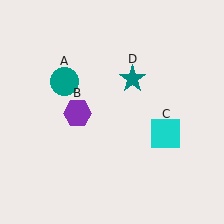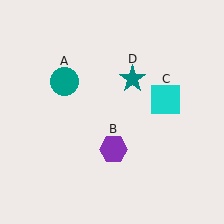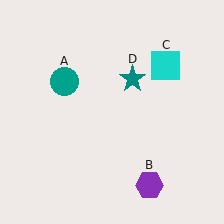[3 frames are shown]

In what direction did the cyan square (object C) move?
The cyan square (object C) moved up.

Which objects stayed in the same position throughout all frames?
Teal circle (object A) and teal star (object D) remained stationary.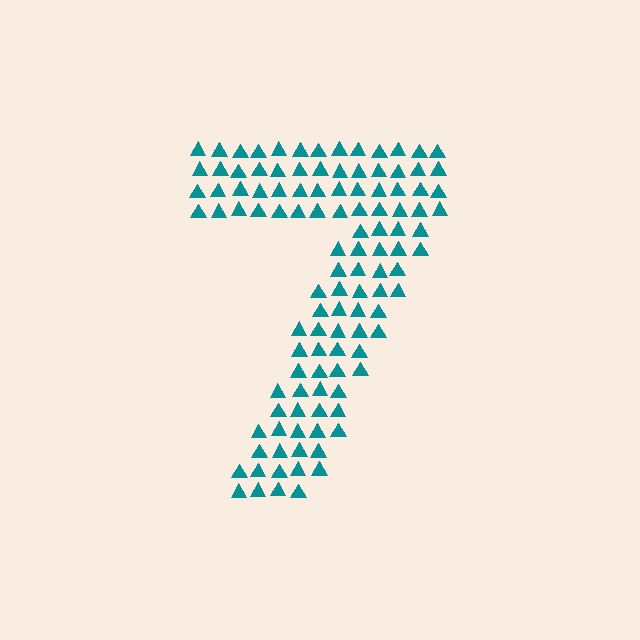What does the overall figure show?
The overall figure shows the digit 7.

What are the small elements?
The small elements are triangles.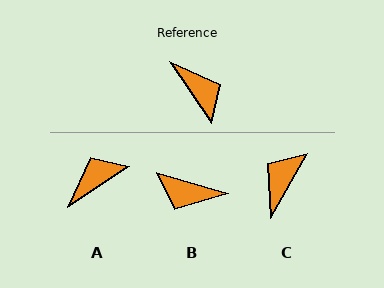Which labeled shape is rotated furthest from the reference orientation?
B, about 140 degrees away.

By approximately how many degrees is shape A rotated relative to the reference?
Approximately 90 degrees counter-clockwise.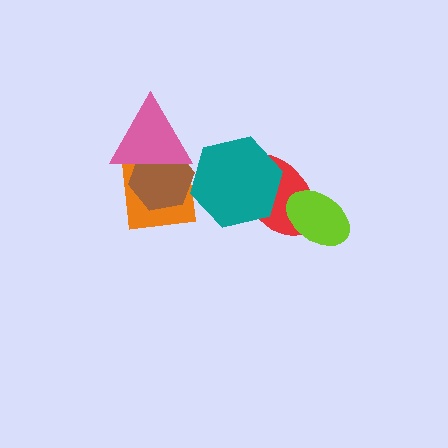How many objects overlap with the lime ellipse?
1 object overlaps with the lime ellipse.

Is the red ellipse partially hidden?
Yes, it is partially covered by another shape.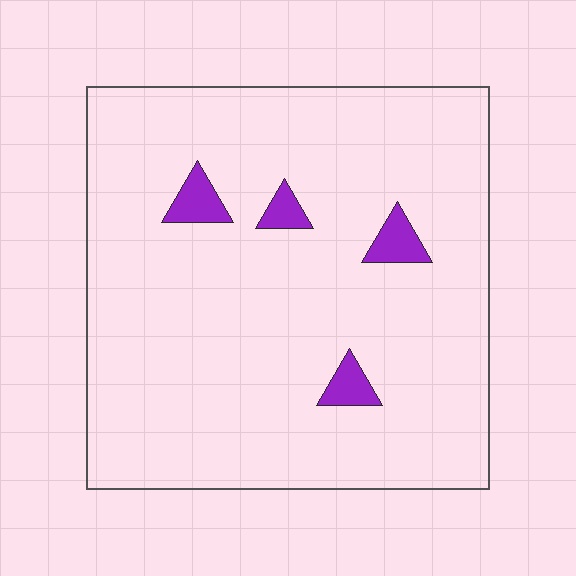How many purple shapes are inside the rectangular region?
4.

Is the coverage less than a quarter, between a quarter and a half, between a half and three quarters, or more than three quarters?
Less than a quarter.